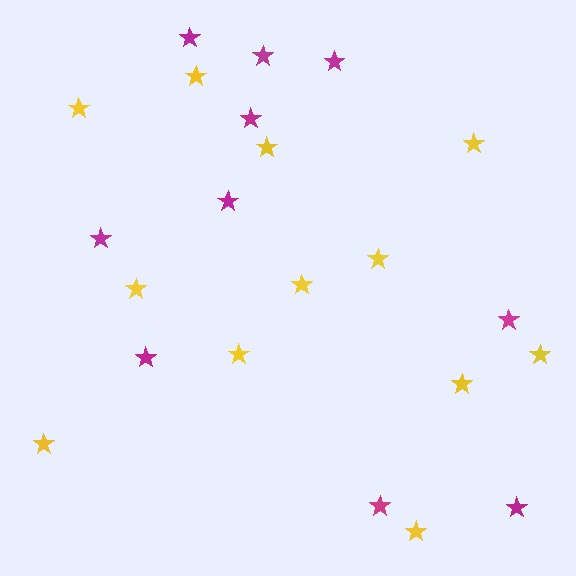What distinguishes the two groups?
There are 2 groups: one group of yellow stars (12) and one group of magenta stars (10).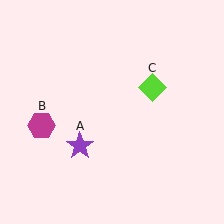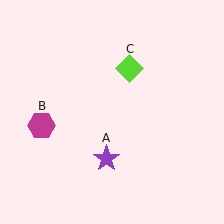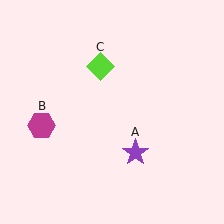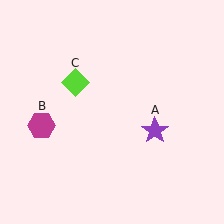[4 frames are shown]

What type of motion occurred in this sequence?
The purple star (object A), lime diamond (object C) rotated counterclockwise around the center of the scene.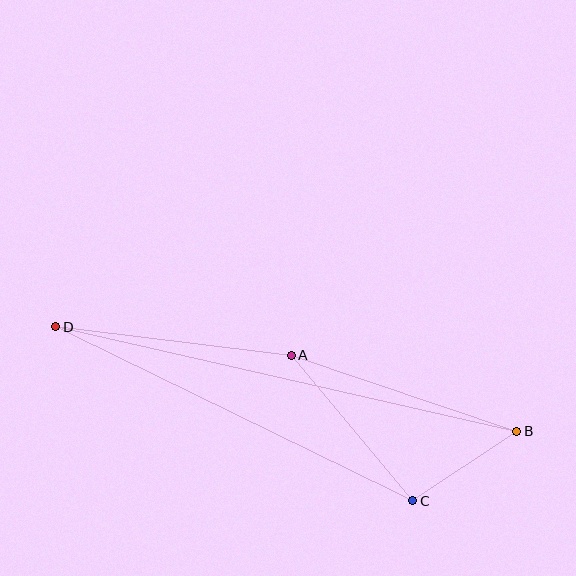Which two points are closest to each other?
Points B and C are closest to each other.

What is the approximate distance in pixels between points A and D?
The distance between A and D is approximately 237 pixels.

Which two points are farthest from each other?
Points B and D are farthest from each other.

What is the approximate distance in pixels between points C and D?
The distance between C and D is approximately 397 pixels.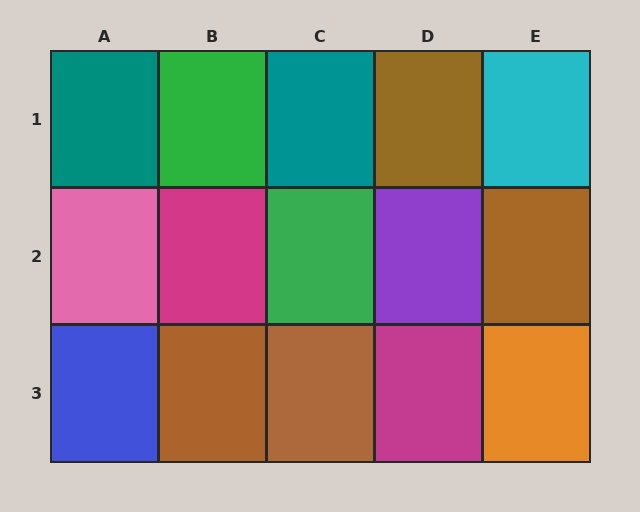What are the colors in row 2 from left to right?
Pink, magenta, green, purple, brown.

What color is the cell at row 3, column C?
Brown.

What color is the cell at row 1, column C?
Teal.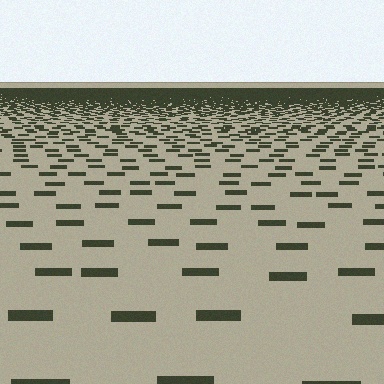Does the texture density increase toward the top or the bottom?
Density increases toward the top.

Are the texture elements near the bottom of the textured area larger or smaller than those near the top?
Larger. Near the bottom, elements are closer to the viewer and appear at a bigger on-screen size.